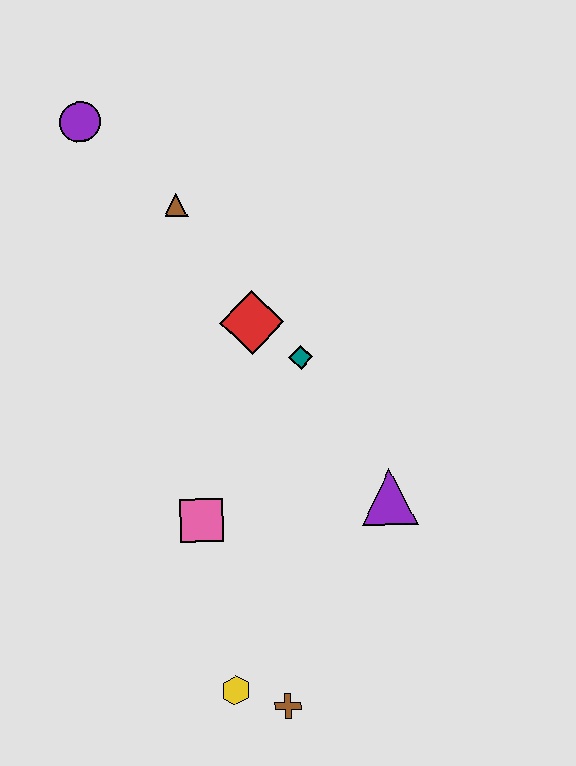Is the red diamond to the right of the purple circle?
Yes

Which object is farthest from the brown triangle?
The brown cross is farthest from the brown triangle.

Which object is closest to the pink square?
The yellow hexagon is closest to the pink square.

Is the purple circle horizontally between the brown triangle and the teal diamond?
No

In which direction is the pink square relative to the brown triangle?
The pink square is below the brown triangle.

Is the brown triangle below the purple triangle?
No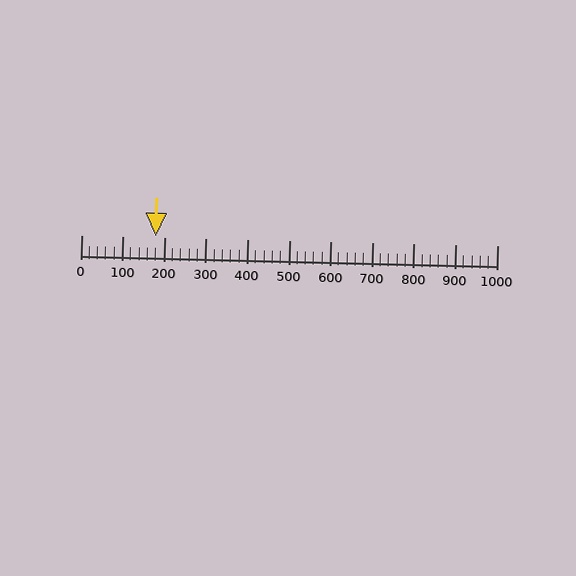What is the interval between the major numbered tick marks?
The major tick marks are spaced 100 units apart.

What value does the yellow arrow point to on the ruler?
The yellow arrow points to approximately 180.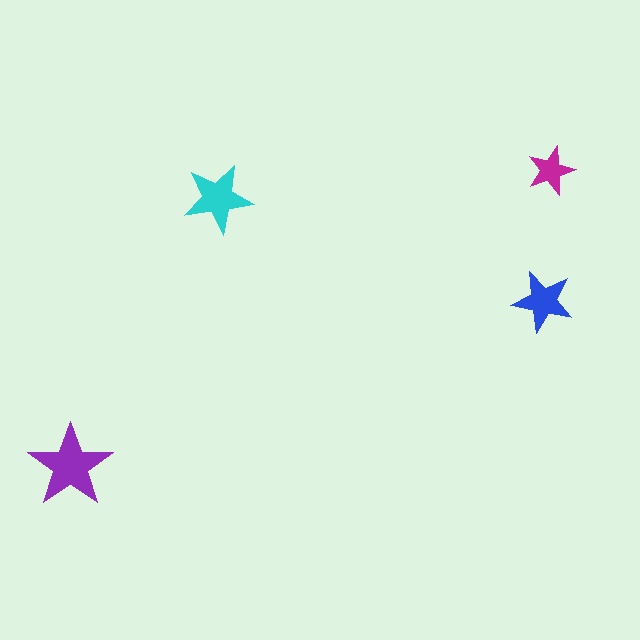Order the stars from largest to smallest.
the purple one, the cyan one, the blue one, the magenta one.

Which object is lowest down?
The purple star is bottommost.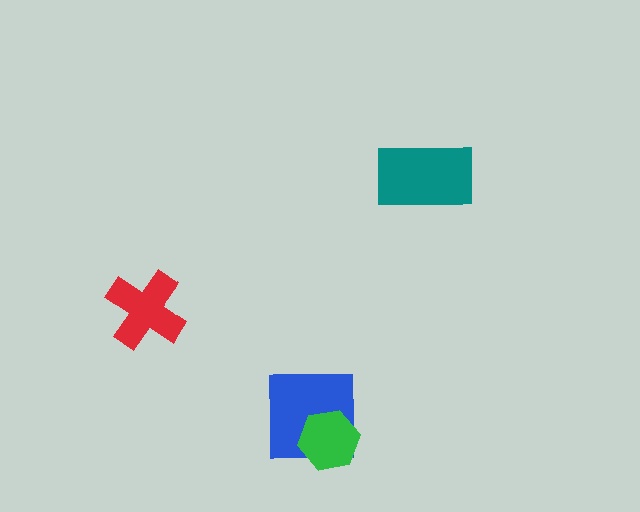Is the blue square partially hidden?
Yes, it is partially covered by another shape.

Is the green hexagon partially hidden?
No, no other shape covers it.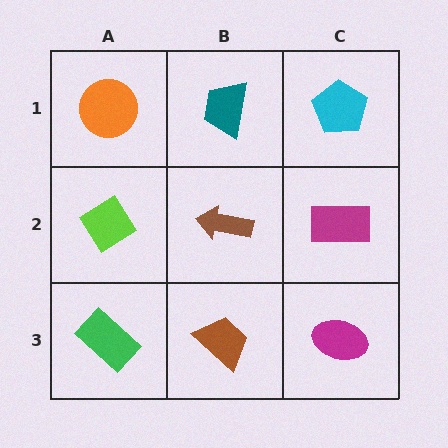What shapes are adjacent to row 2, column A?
An orange circle (row 1, column A), a green rectangle (row 3, column A), a brown arrow (row 2, column B).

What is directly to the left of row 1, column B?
An orange circle.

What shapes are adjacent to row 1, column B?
A brown arrow (row 2, column B), an orange circle (row 1, column A), a cyan pentagon (row 1, column C).